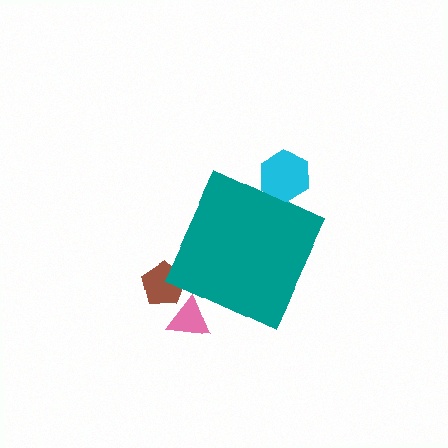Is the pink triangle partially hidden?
Yes, the pink triangle is partially hidden behind the teal diamond.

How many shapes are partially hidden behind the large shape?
3 shapes are partially hidden.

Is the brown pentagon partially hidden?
Yes, the brown pentagon is partially hidden behind the teal diamond.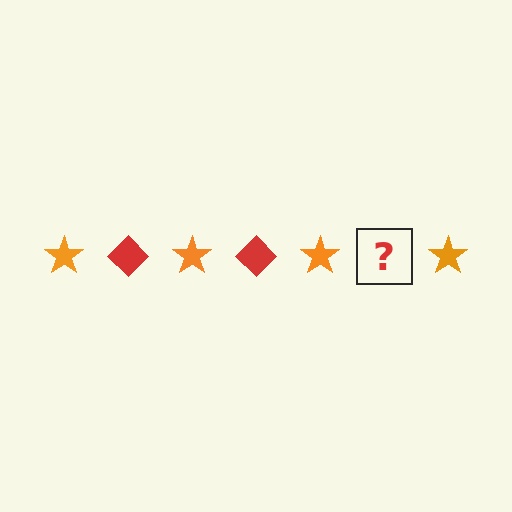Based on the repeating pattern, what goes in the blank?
The blank should be a red diamond.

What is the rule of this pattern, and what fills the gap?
The rule is that the pattern alternates between orange star and red diamond. The gap should be filled with a red diamond.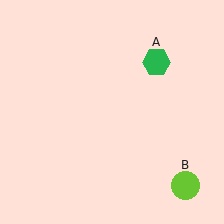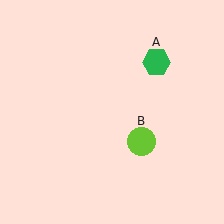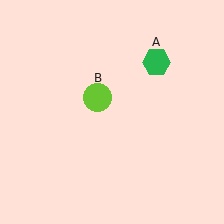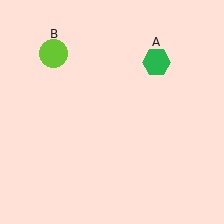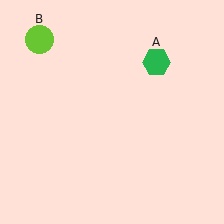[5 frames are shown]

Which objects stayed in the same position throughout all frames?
Green hexagon (object A) remained stationary.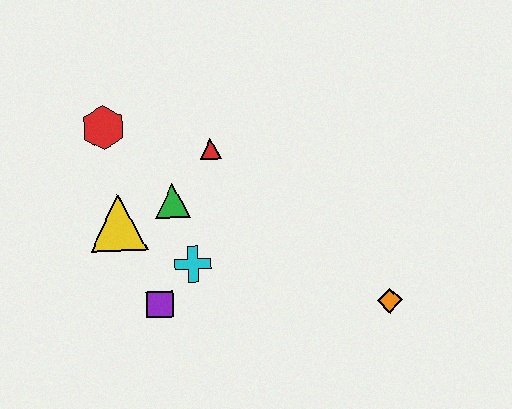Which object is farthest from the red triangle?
The orange diamond is farthest from the red triangle.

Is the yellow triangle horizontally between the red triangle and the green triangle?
No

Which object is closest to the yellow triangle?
The green triangle is closest to the yellow triangle.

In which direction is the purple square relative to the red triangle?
The purple square is below the red triangle.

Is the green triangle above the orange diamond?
Yes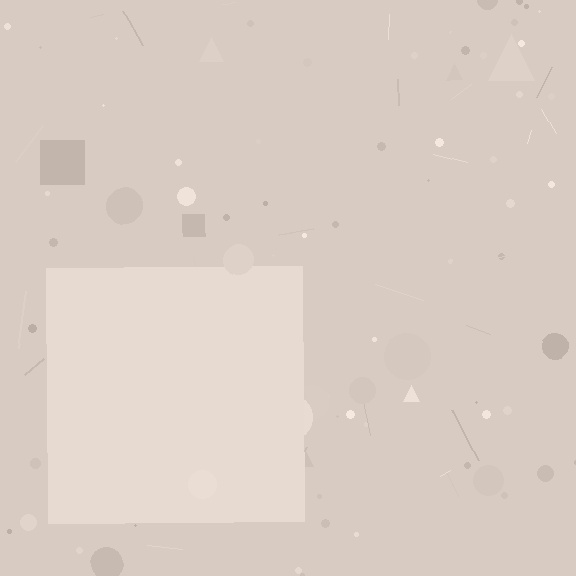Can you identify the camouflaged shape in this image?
The camouflaged shape is a square.